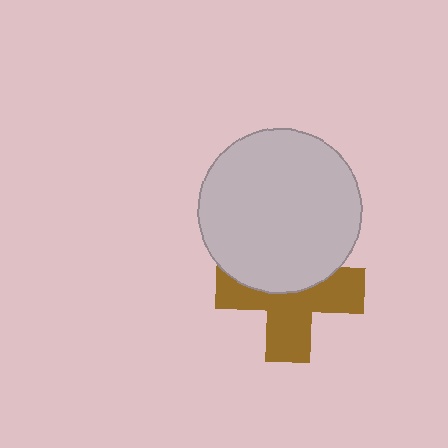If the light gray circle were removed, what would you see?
You would see the complete brown cross.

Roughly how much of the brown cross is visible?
About half of it is visible (roughly 58%).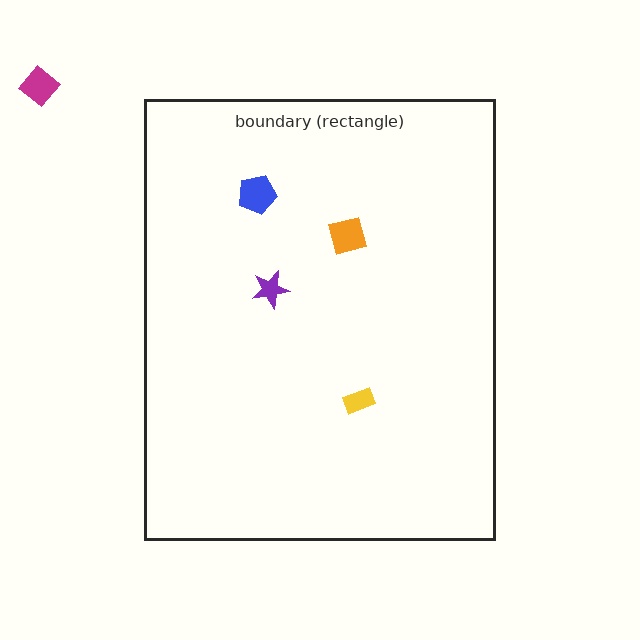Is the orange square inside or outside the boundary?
Inside.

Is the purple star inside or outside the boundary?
Inside.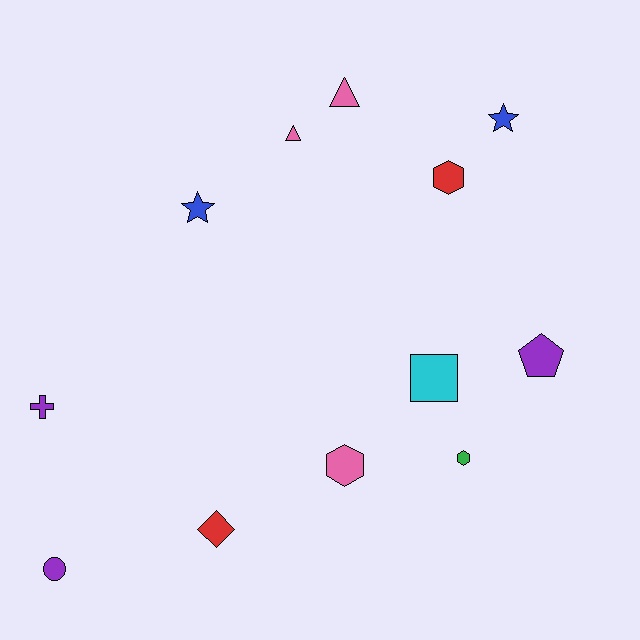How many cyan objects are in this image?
There is 1 cyan object.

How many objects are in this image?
There are 12 objects.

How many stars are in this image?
There are 2 stars.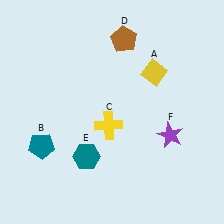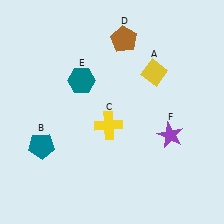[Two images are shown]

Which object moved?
The teal hexagon (E) moved up.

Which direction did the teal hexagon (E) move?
The teal hexagon (E) moved up.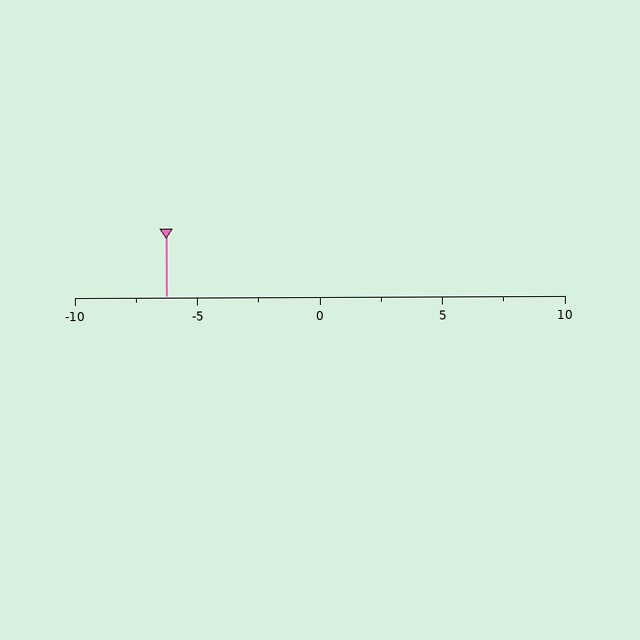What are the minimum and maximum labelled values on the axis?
The axis runs from -10 to 10.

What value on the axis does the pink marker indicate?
The marker indicates approximately -6.2.